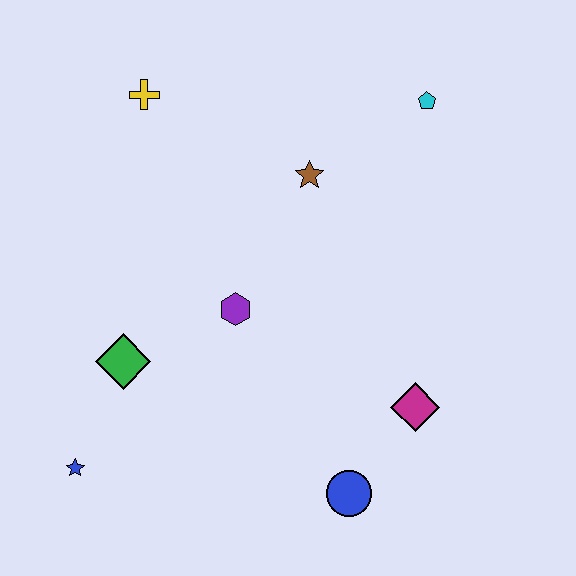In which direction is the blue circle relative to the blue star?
The blue circle is to the right of the blue star.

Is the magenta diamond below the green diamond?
Yes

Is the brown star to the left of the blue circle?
Yes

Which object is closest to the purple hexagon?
The green diamond is closest to the purple hexagon.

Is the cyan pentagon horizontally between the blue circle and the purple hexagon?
No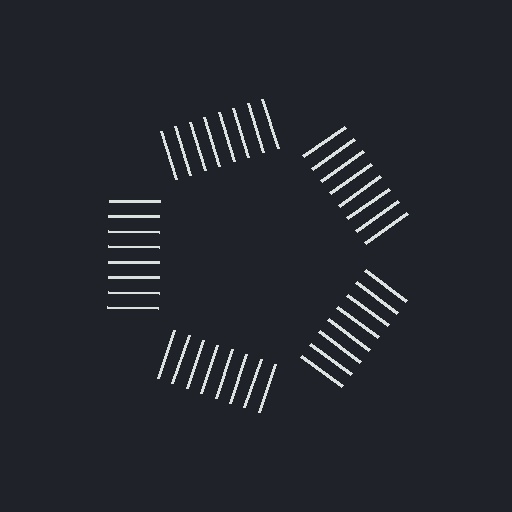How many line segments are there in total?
40 — 8 along each of the 5 edges.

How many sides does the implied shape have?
5 sides — the line-ends trace a pentagon.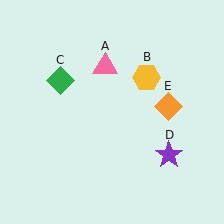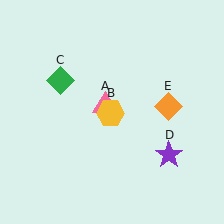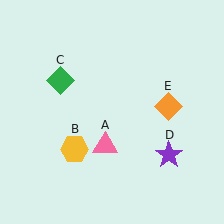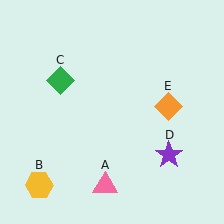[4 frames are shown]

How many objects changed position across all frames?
2 objects changed position: pink triangle (object A), yellow hexagon (object B).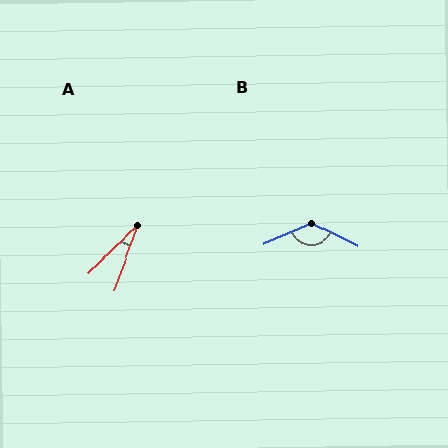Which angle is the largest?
B, at approximately 130 degrees.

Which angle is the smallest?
A, at approximately 27 degrees.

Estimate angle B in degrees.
Approximately 130 degrees.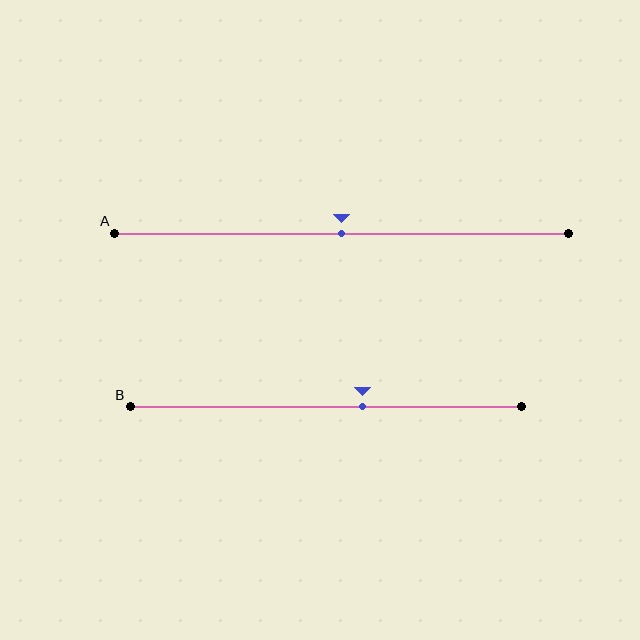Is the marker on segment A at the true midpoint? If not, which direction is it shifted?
Yes, the marker on segment A is at the true midpoint.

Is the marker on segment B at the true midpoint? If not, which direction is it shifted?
No, the marker on segment B is shifted to the right by about 9% of the segment length.